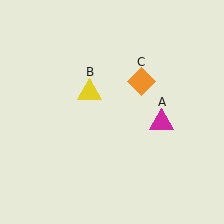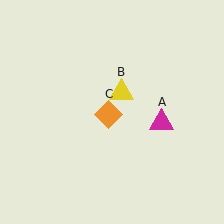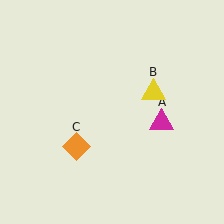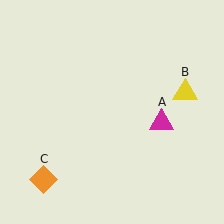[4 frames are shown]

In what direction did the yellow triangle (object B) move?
The yellow triangle (object B) moved right.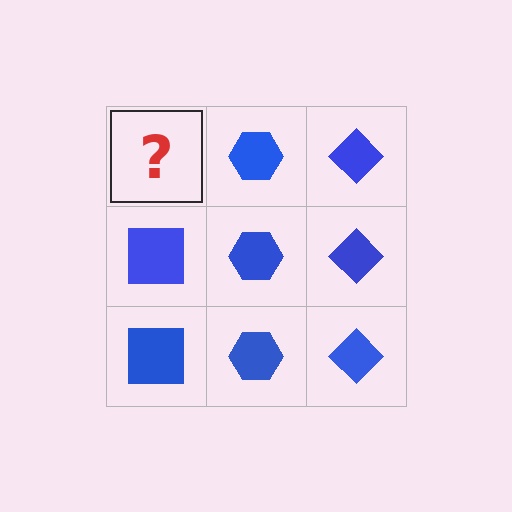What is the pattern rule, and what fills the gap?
The rule is that each column has a consistent shape. The gap should be filled with a blue square.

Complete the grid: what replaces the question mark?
The question mark should be replaced with a blue square.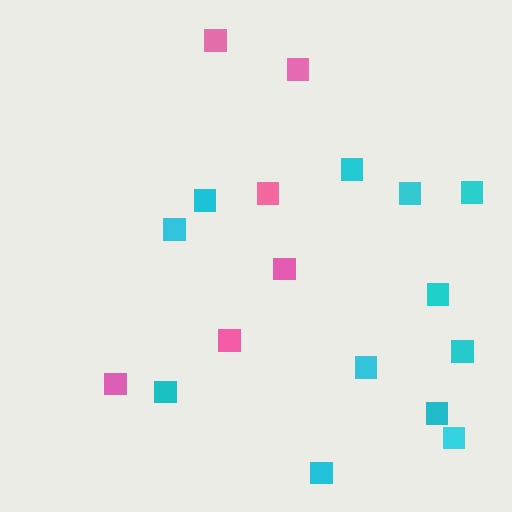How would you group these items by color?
There are 2 groups: one group of pink squares (6) and one group of cyan squares (12).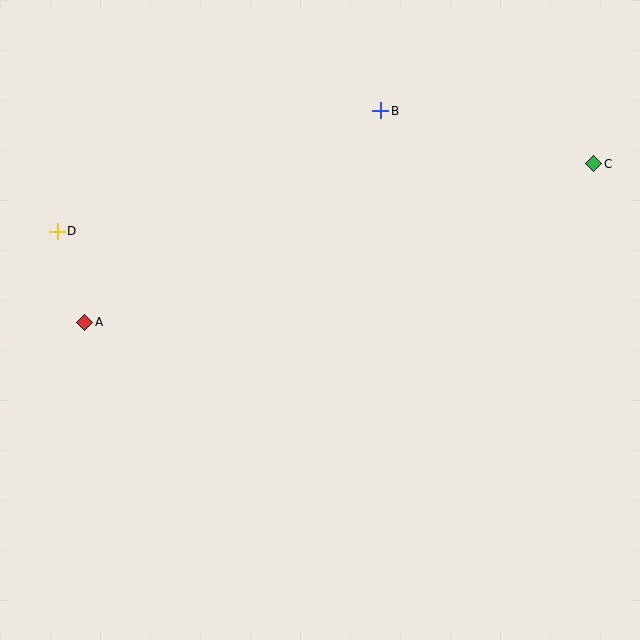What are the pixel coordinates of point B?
Point B is at (381, 111).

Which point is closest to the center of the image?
Point B at (381, 111) is closest to the center.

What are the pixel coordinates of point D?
Point D is at (57, 231).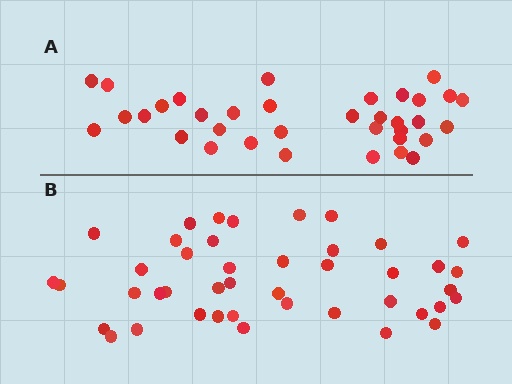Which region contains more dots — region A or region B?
Region B (the bottom region) has more dots.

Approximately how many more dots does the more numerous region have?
Region B has roughly 8 or so more dots than region A.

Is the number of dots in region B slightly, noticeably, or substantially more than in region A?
Region B has only slightly more — the two regions are fairly close. The ratio is roughly 1.2 to 1.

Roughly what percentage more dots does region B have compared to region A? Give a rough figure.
About 25% more.